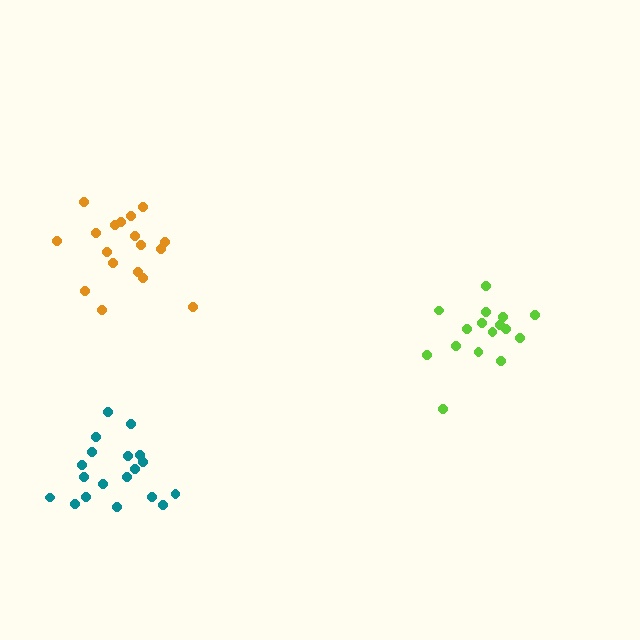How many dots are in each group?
Group 1: 19 dots, Group 2: 16 dots, Group 3: 18 dots (53 total).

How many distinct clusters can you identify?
There are 3 distinct clusters.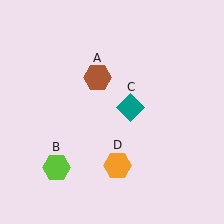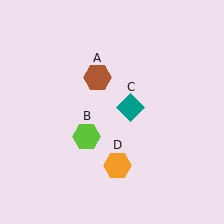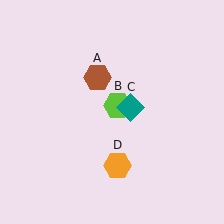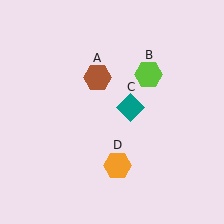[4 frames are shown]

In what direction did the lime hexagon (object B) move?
The lime hexagon (object B) moved up and to the right.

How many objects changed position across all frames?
1 object changed position: lime hexagon (object B).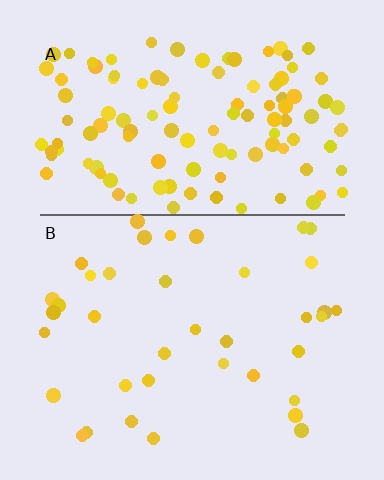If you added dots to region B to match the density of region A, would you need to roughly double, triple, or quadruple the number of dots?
Approximately triple.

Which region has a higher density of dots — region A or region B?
A (the top).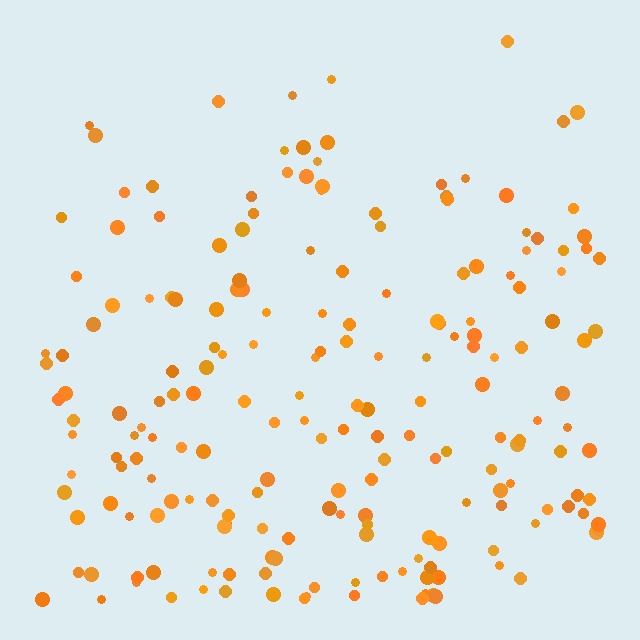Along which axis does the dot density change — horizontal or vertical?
Vertical.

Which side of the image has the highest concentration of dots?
The bottom.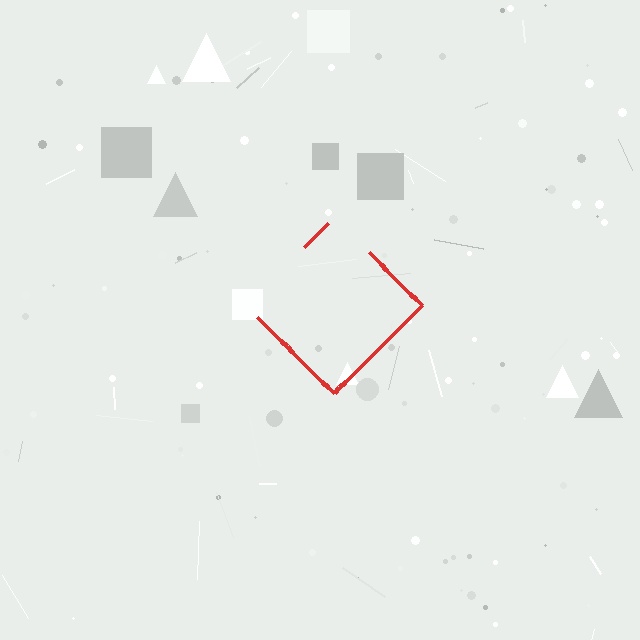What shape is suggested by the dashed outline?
The dashed outline suggests a diamond.